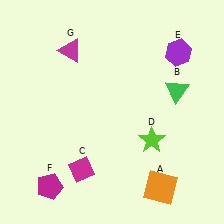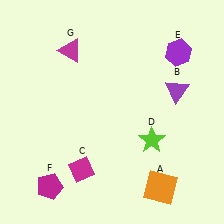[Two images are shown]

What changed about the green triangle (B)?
In Image 1, B is green. In Image 2, it changed to purple.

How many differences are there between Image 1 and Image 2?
There is 1 difference between the two images.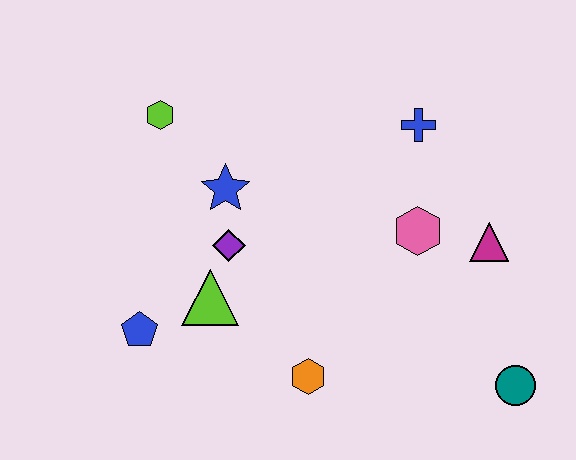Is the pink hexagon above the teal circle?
Yes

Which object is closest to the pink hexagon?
The magenta triangle is closest to the pink hexagon.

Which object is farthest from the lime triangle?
The teal circle is farthest from the lime triangle.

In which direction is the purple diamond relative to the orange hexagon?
The purple diamond is above the orange hexagon.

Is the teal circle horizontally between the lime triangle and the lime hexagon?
No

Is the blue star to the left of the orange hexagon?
Yes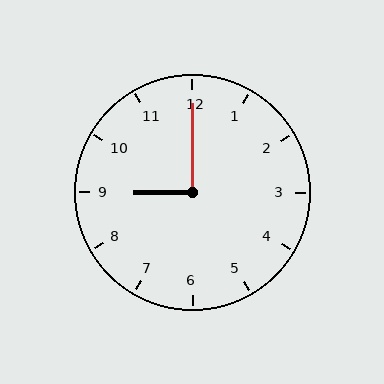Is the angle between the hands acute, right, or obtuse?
It is right.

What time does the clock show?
9:00.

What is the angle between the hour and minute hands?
Approximately 90 degrees.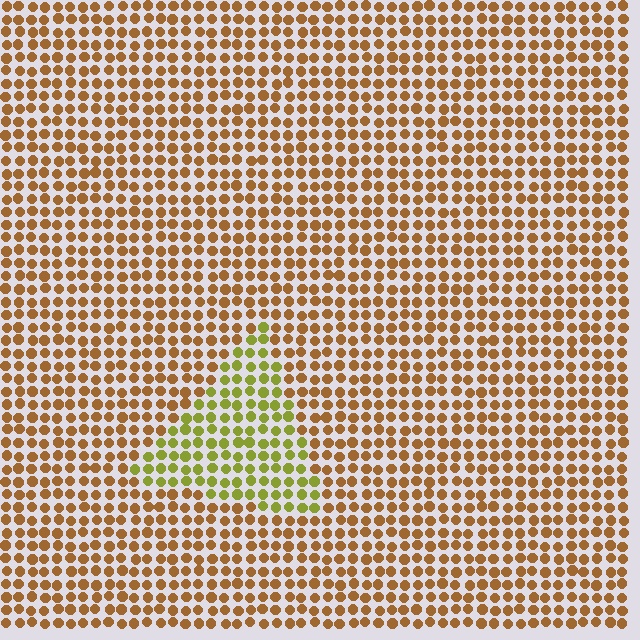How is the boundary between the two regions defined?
The boundary is defined purely by a slight shift in hue (about 43 degrees). Spacing, size, and orientation are identical on both sides.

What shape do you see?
I see a triangle.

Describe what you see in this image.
The image is filled with small brown elements in a uniform arrangement. A triangle-shaped region is visible where the elements are tinted to a slightly different hue, forming a subtle color boundary.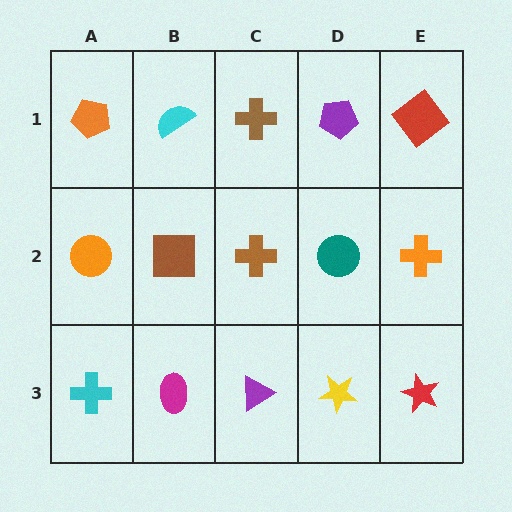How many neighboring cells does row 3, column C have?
3.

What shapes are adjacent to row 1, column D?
A teal circle (row 2, column D), a brown cross (row 1, column C), a red diamond (row 1, column E).